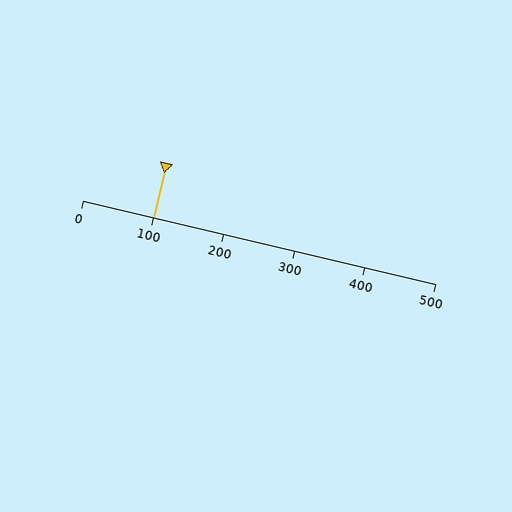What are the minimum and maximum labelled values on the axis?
The axis runs from 0 to 500.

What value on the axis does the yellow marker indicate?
The marker indicates approximately 100.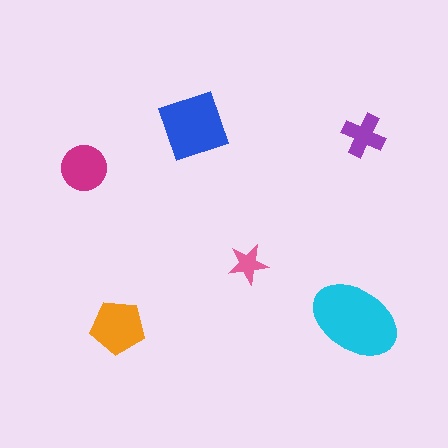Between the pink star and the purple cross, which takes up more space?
The purple cross.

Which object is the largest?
The cyan ellipse.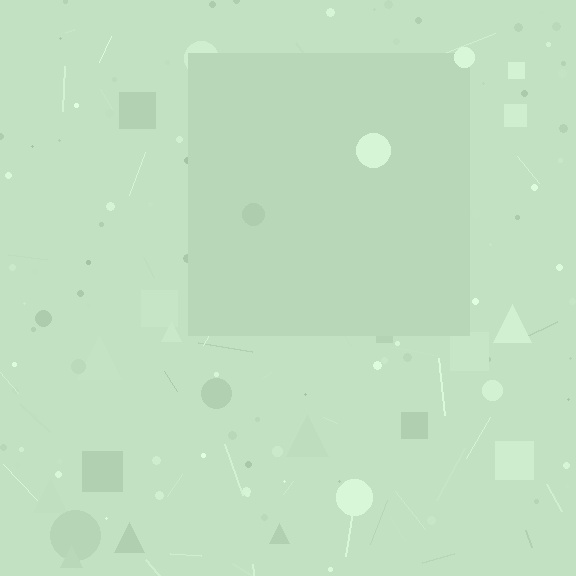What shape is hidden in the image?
A square is hidden in the image.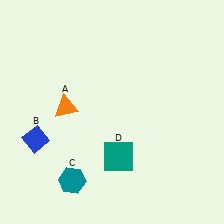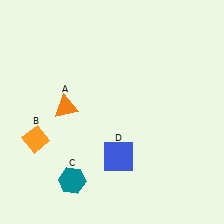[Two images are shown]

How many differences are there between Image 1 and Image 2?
There are 2 differences between the two images.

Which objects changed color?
B changed from blue to orange. D changed from teal to blue.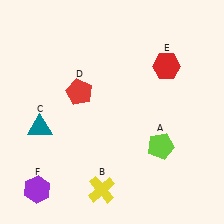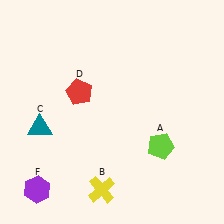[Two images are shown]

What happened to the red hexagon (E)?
The red hexagon (E) was removed in Image 2. It was in the top-right area of Image 1.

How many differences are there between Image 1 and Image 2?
There is 1 difference between the two images.